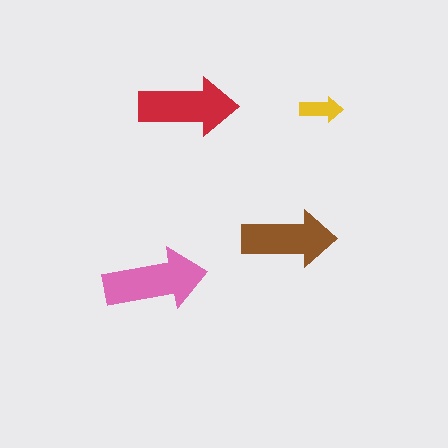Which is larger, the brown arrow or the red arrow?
The red one.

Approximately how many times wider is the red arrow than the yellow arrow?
About 2.5 times wider.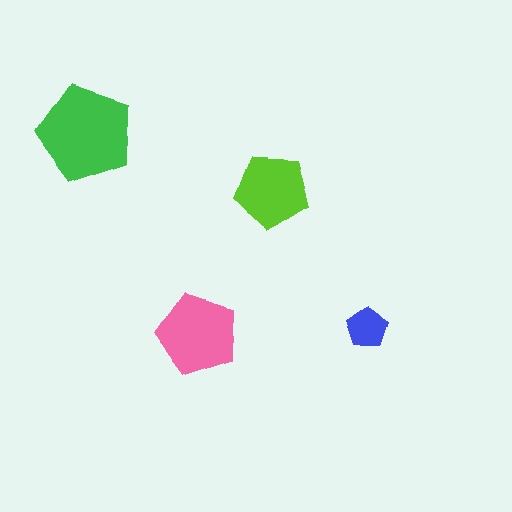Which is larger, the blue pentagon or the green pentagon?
The green one.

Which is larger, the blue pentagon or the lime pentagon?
The lime one.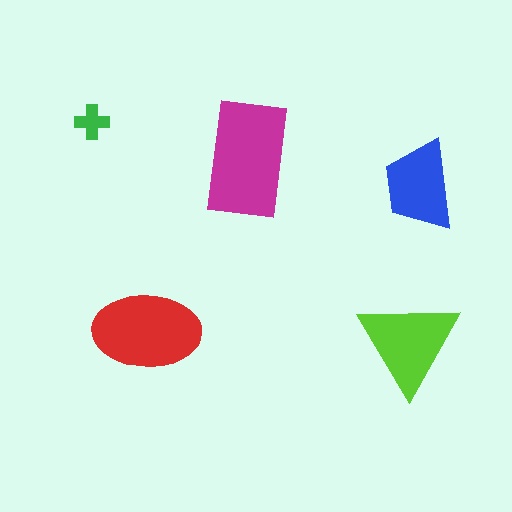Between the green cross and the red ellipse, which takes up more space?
The red ellipse.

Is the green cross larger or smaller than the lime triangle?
Smaller.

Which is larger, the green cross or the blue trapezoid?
The blue trapezoid.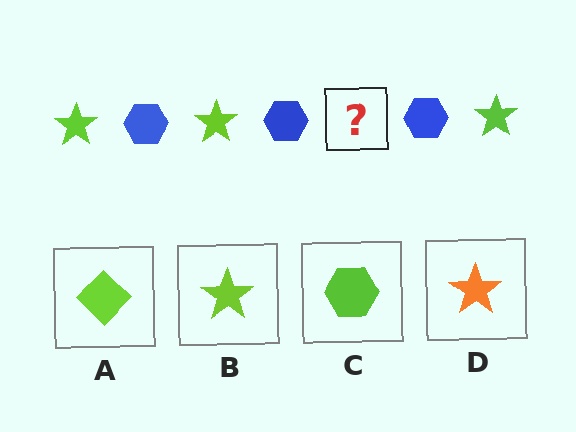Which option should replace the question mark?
Option B.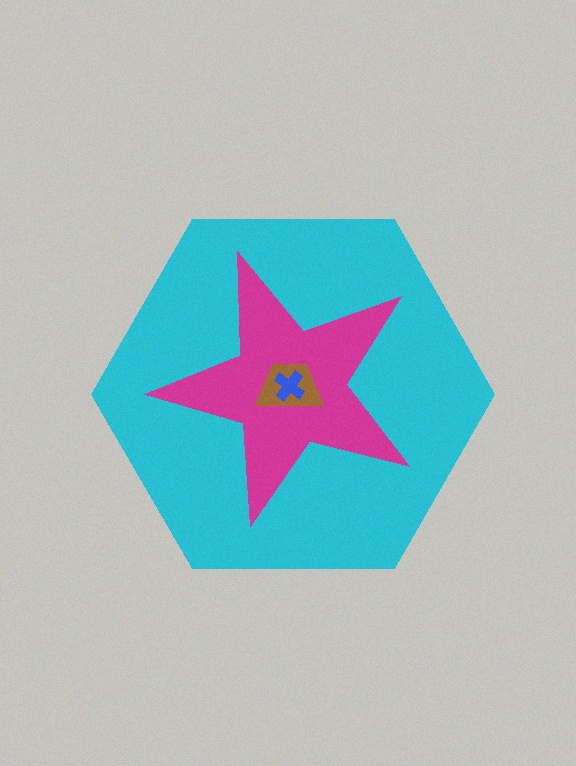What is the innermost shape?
The blue cross.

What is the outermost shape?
The cyan hexagon.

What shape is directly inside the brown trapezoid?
The blue cross.